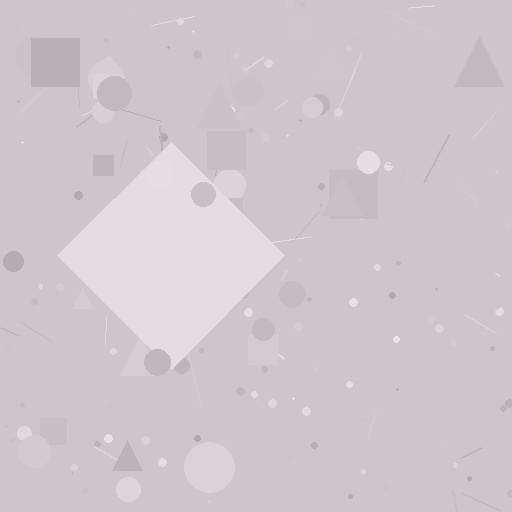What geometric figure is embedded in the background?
A diamond is embedded in the background.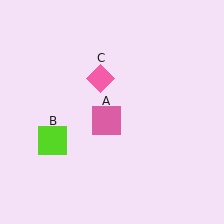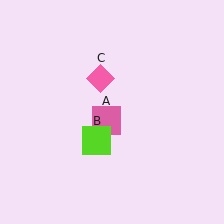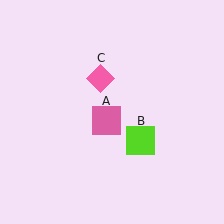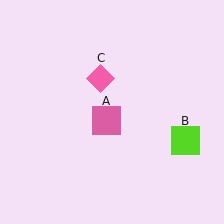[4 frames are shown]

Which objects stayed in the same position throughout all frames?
Pink square (object A) and pink diamond (object C) remained stationary.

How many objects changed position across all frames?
1 object changed position: lime square (object B).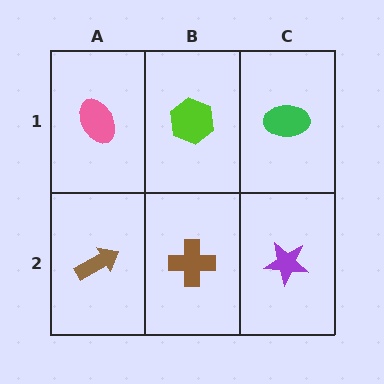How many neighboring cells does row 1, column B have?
3.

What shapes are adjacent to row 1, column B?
A brown cross (row 2, column B), a pink ellipse (row 1, column A), a green ellipse (row 1, column C).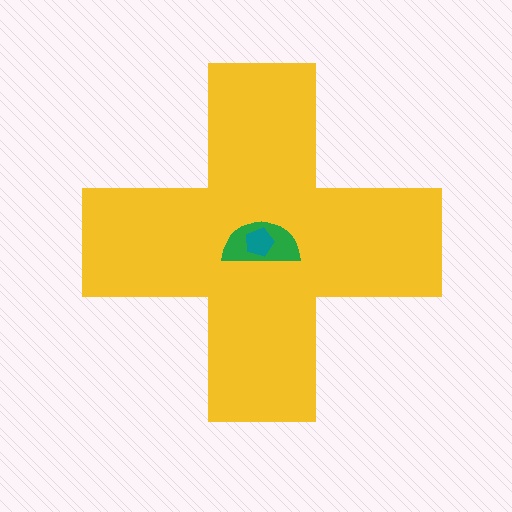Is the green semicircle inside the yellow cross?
Yes.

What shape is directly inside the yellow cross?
The green semicircle.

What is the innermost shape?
The teal pentagon.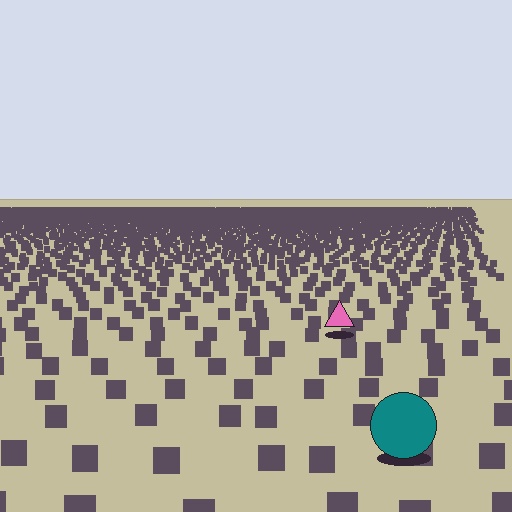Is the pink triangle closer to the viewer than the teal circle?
No. The teal circle is closer — you can tell from the texture gradient: the ground texture is coarser near it.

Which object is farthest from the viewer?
The pink triangle is farthest from the viewer. It appears smaller and the ground texture around it is denser.